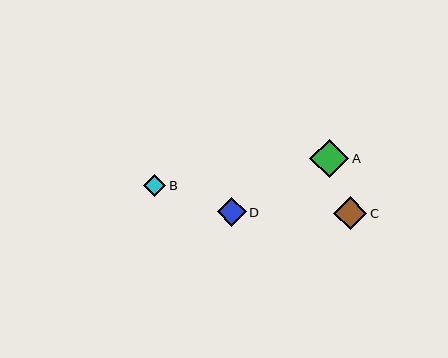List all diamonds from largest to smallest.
From largest to smallest: A, C, D, B.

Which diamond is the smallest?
Diamond B is the smallest with a size of approximately 22 pixels.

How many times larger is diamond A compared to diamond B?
Diamond A is approximately 1.8 times the size of diamond B.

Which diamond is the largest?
Diamond A is the largest with a size of approximately 39 pixels.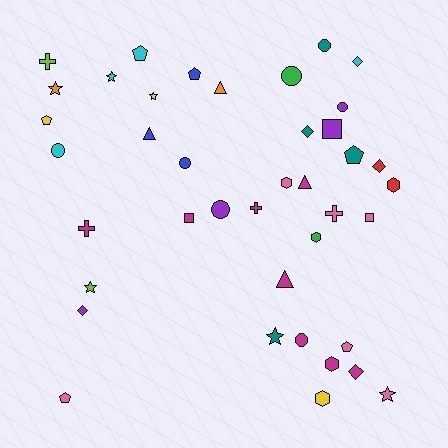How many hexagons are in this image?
There are 5 hexagons.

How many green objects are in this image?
There are 2 green objects.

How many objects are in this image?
There are 40 objects.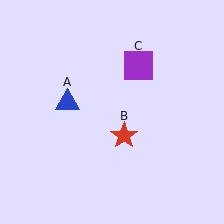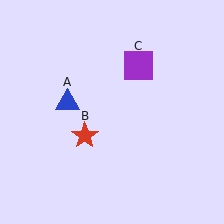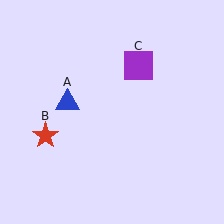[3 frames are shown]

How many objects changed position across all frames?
1 object changed position: red star (object B).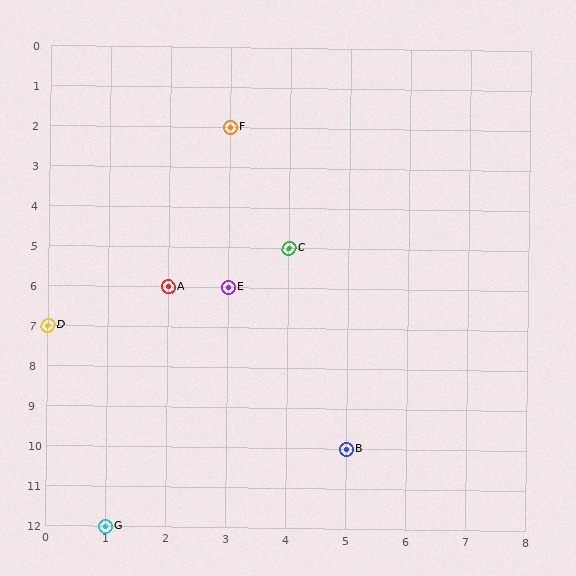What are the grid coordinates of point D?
Point D is at grid coordinates (0, 7).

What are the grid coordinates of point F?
Point F is at grid coordinates (3, 2).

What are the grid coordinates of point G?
Point G is at grid coordinates (1, 12).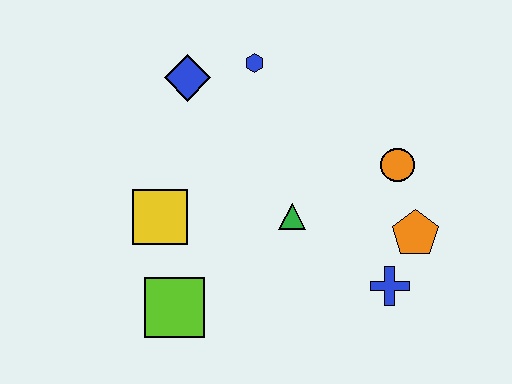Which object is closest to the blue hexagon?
The blue diamond is closest to the blue hexagon.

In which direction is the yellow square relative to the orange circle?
The yellow square is to the left of the orange circle.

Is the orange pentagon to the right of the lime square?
Yes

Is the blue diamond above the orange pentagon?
Yes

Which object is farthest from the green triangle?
The blue diamond is farthest from the green triangle.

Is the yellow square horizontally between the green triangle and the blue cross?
No